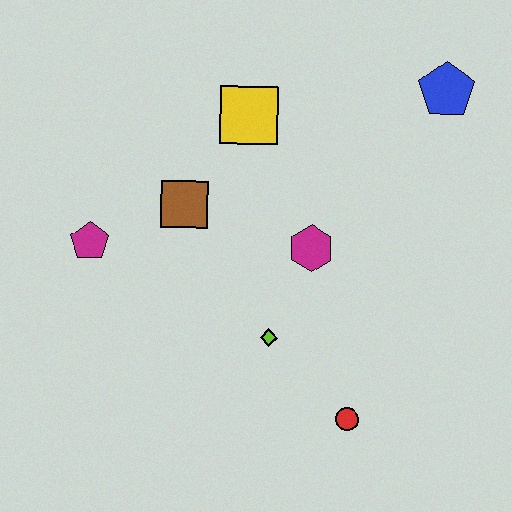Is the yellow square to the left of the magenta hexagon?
Yes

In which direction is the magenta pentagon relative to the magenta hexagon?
The magenta pentagon is to the left of the magenta hexagon.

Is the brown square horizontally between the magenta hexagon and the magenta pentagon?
Yes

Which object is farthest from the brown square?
The blue pentagon is farthest from the brown square.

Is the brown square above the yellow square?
No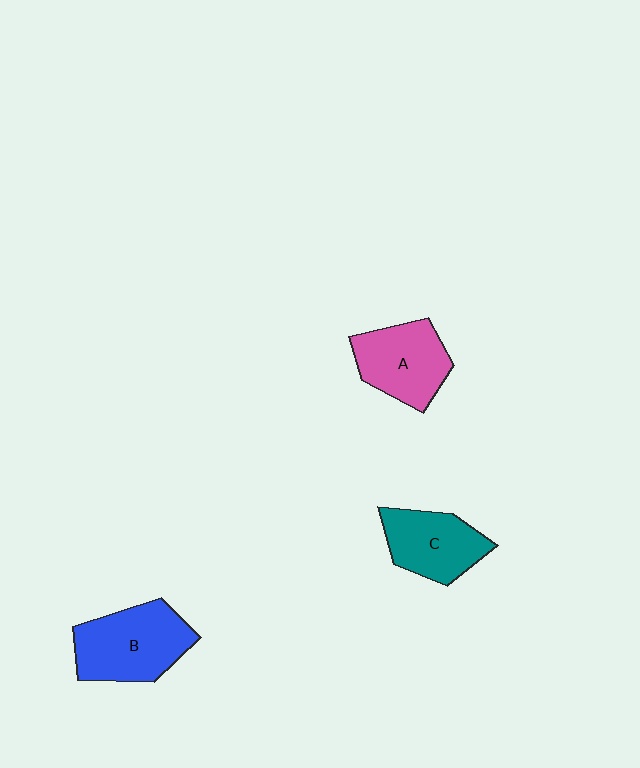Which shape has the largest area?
Shape B (blue).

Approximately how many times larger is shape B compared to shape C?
Approximately 1.3 times.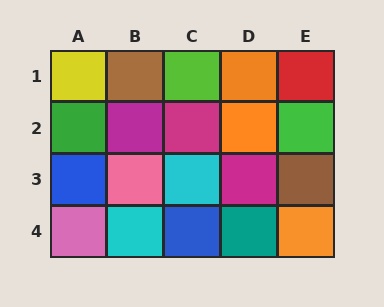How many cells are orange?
3 cells are orange.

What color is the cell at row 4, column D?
Teal.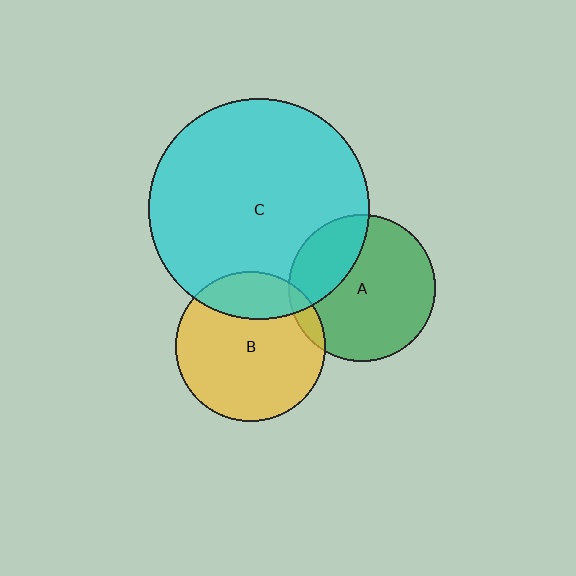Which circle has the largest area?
Circle C (cyan).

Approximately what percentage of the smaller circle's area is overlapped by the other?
Approximately 5%.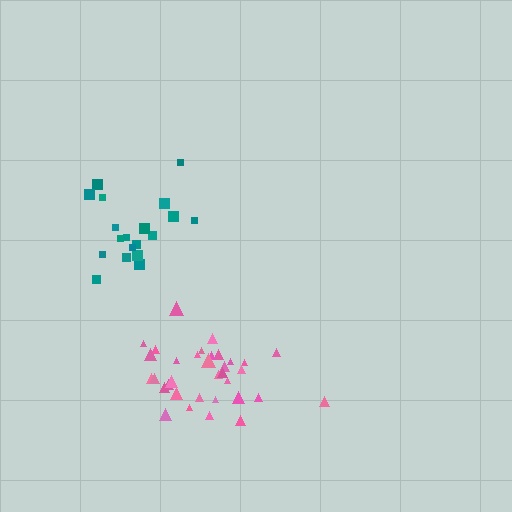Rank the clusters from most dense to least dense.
pink, teal.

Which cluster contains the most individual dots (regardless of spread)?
Pink (34).